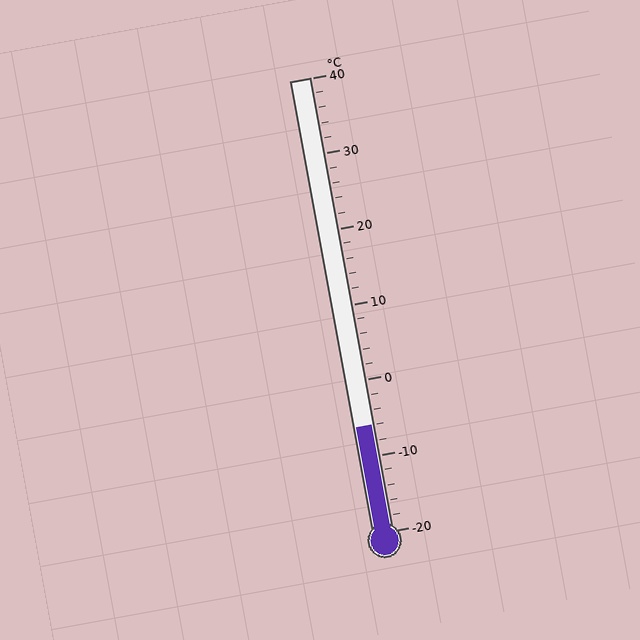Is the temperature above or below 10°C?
The temperature is below 10°C.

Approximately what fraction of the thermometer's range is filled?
The thermometer is filled to approximately 25% of its range.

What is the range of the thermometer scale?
The thermometer scale ranges from -20°C to 40°C.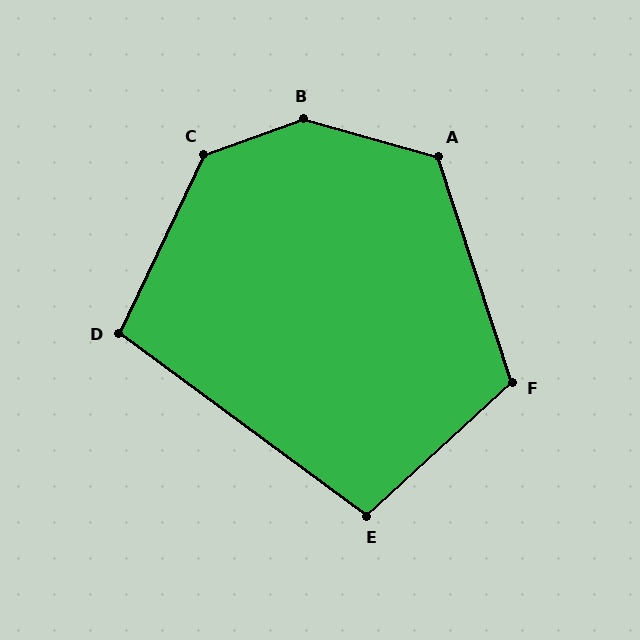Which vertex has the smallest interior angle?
E, at approximately 101 degrees.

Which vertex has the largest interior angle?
B, at approximately 144 degrees.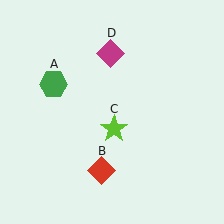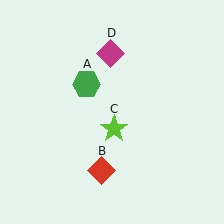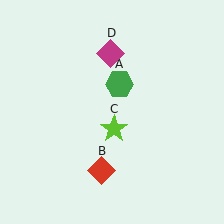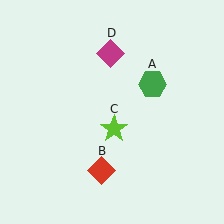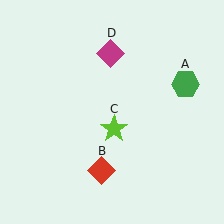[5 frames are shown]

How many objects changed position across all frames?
1 object changed position: green hexagon (object A).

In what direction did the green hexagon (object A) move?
The green hexagon (object A) moved right.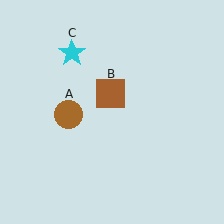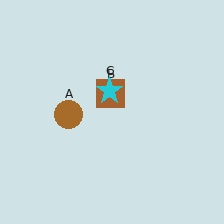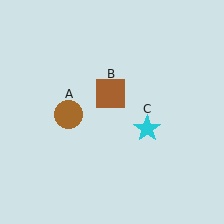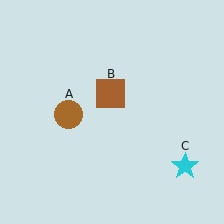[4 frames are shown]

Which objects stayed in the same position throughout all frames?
Brown circle (object A) and brown square (object B) remained stationary.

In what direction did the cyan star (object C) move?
The cyan star (object C) moved down and to the right.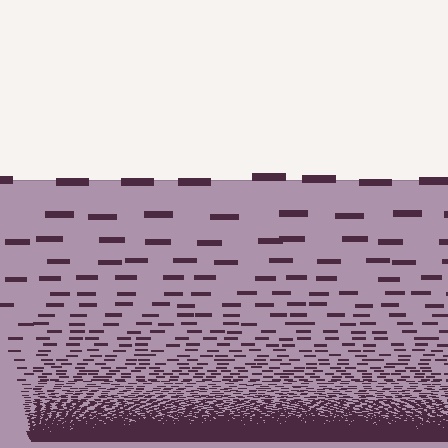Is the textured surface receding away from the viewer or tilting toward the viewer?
The surface appears to tilt toward the viewer. Texture elements get larger and sparser toward the top.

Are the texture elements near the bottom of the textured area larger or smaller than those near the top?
Smaller. The gradient is inverted — elements near the bottom are smaller and denser.